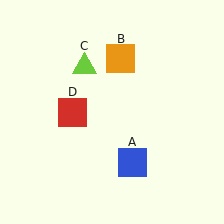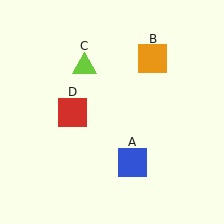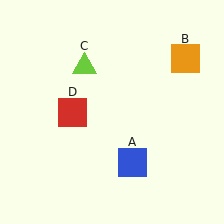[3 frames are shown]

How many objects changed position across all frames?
1 object changed position: orange square (object B).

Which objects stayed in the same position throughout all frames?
Blue square (object A) and lime triangle (object C) and red square (object D) remained stationary.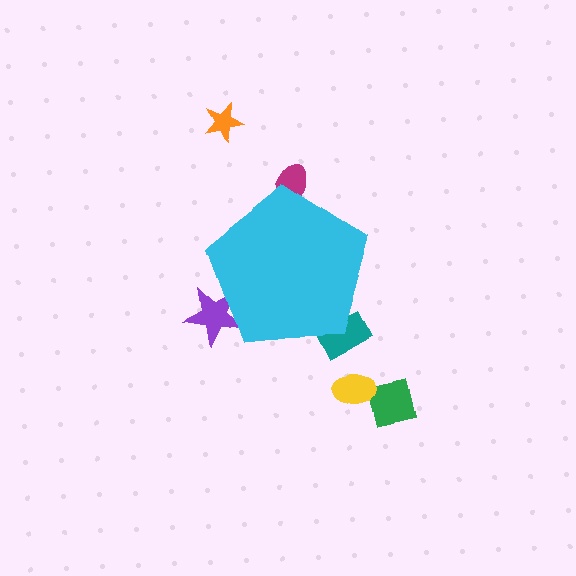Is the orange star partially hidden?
No, the orange star is fully visible.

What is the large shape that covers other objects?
A cyan pentagon.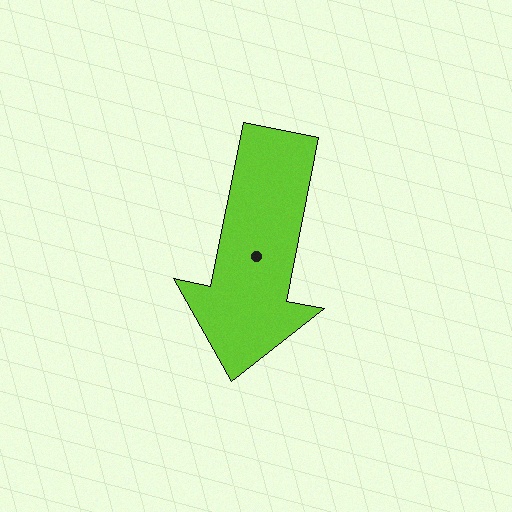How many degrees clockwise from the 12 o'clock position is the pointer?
Approximately 191 degrees.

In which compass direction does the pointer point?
South.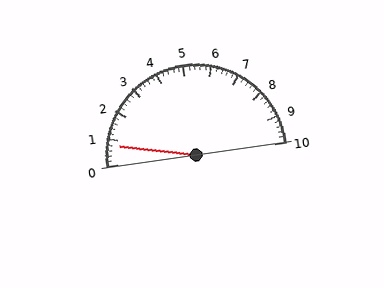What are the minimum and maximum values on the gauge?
The gauge ranges from 0 to 10.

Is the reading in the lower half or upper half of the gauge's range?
The reading is in the lower half of the range (0 to 10).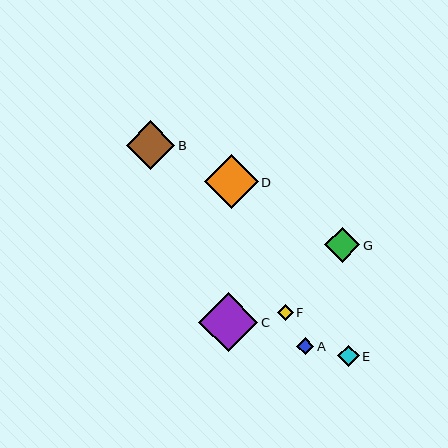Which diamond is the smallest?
Diamond F is the smallest with a size of approximately 15 pixels.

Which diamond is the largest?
Diamond C is the largest with a size of approximately 59 pixels.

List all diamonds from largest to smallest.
From largest to smallest: C, D, B, G, E, A, F.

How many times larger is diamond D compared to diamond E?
Diamond D is approximately 2.5 times the size of diamond E.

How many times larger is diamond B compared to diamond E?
Diamond B is approximately 2.3 times the size of diamond E.